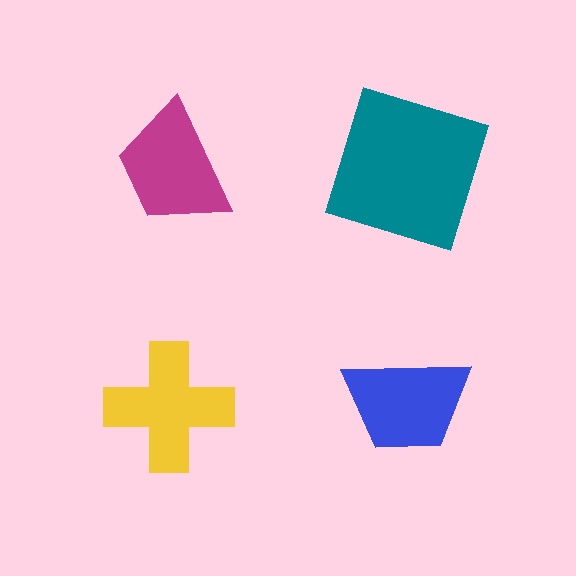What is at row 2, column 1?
A yellow cross.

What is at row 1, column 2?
A teal square.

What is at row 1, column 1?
A magenta trapezoid.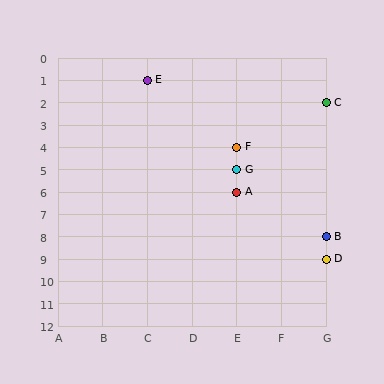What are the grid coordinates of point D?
Point D is at grid coordinates (G, 9).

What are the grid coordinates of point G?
Point G is at grid coordinates (E, 5).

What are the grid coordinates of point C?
Point C is at grid coordinates (G, 2).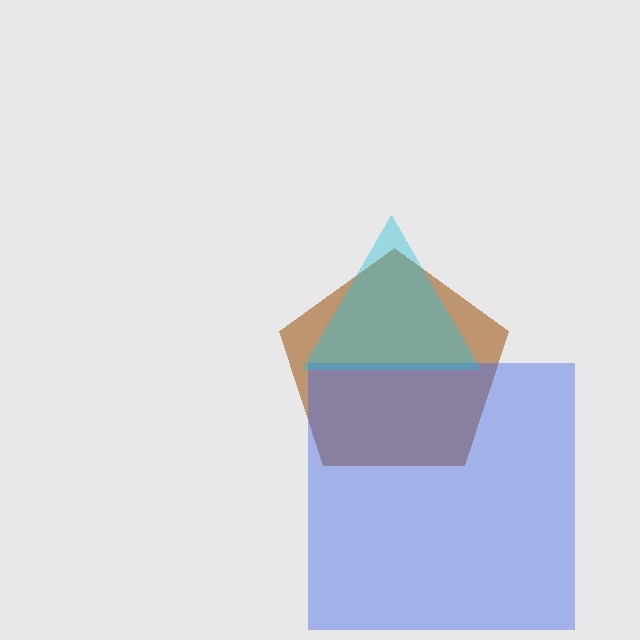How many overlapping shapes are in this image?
There are 3 overlapping shapes in the image.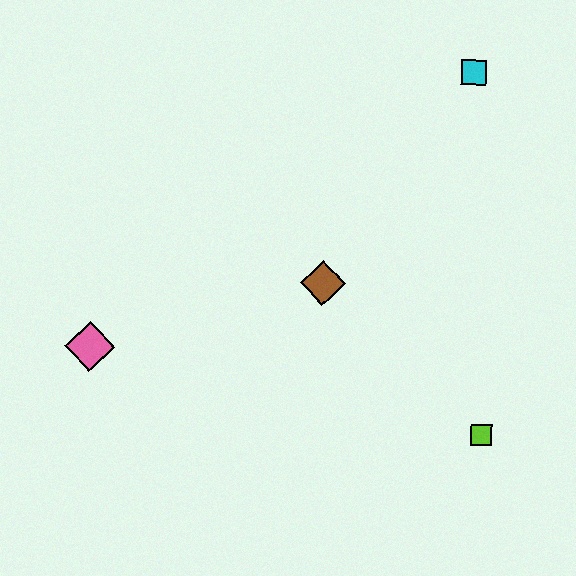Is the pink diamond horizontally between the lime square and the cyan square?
No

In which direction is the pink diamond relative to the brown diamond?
The pink diamond is to the left of the brown diamond.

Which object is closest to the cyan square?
The brown diamond is closest to the cyan square.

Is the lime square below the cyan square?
Yes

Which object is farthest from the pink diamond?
The cyan square is farthest from the pink diamond.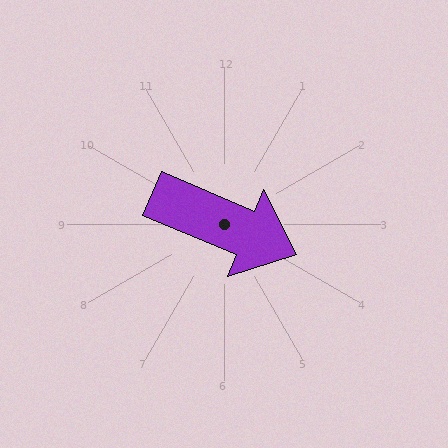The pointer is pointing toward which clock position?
Roughly 4 o'clock.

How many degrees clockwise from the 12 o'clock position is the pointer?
Approximately 113 degrees.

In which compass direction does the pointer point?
Southeast.